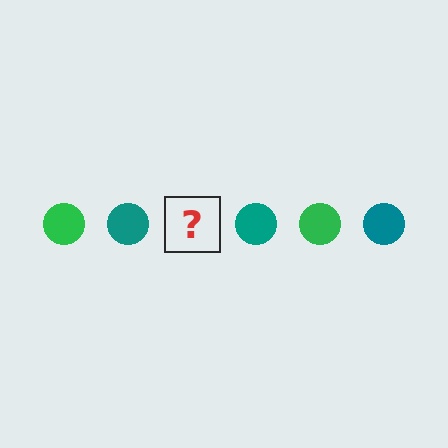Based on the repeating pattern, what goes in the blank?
The blank should be a green circle.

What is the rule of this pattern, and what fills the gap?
The rule is that the pattern cycles through green, teal circles. The gap should be filled with a green circle.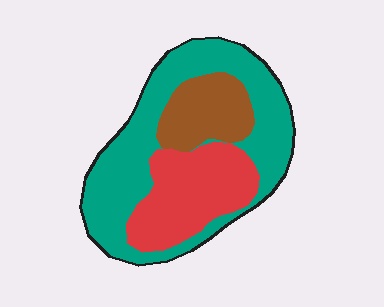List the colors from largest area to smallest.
From largest to smallest: teal, red, brown.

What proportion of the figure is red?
Red covers roughly 30% of the figure.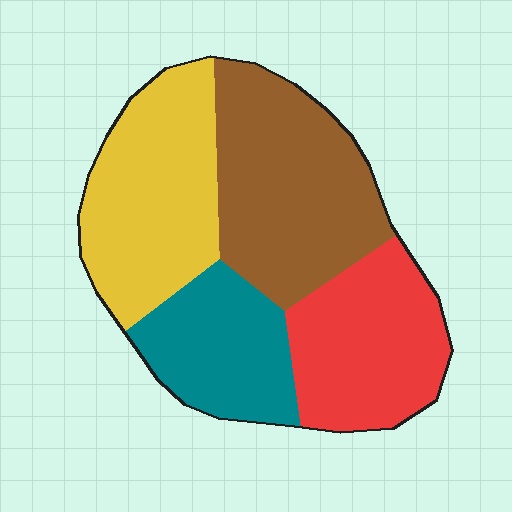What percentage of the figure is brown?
Brown covers about 30% of the figure.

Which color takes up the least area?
Teal, at roughly 20%.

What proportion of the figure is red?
Red covers about 25% of the figure.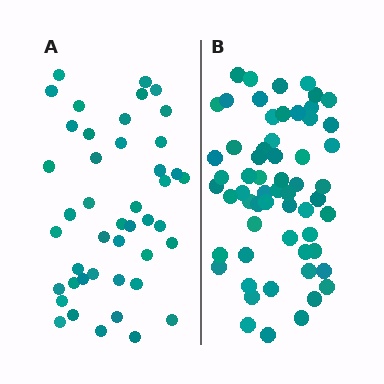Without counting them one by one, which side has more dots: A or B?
Region B (the right region) has more dots.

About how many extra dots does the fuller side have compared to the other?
Region B has approximately 15 more dots than region A.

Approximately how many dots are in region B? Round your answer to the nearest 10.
About 60 dots.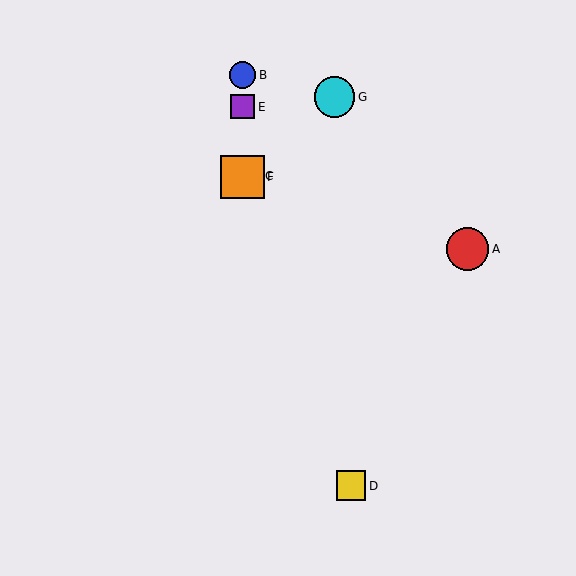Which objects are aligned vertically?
Objects B, C, E, F are aligned vertically.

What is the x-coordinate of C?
Object C is at x≈242.